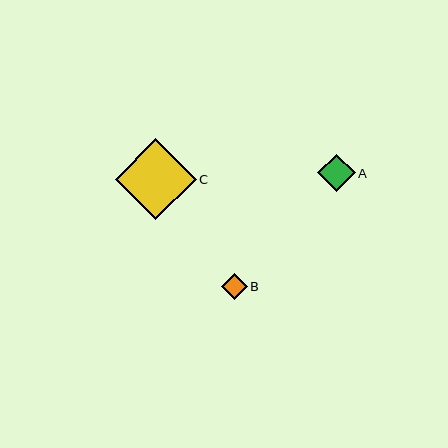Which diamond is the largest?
Diamond C is the largest with a size of approximately 81 pixels.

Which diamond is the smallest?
Diamond B is the smallest with a size of approximately 26 pixels.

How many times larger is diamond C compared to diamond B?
Diamond C is approximately 3.1 times the size of diamond B.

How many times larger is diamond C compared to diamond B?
Diamond C is approximately 3.1 times the size of diamond B.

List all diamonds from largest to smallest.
From largest to smallest: C, A, B.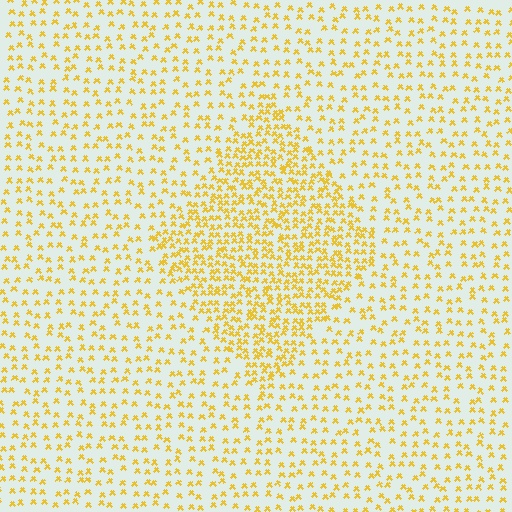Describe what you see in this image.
The image contains small yellow elements arranged at two different densities. A diamond-shaped region is visible where the elements are more densely packed than the surrounding area.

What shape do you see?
I see a diamond.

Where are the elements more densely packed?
The elements are more densely packed inside the diamond boundary.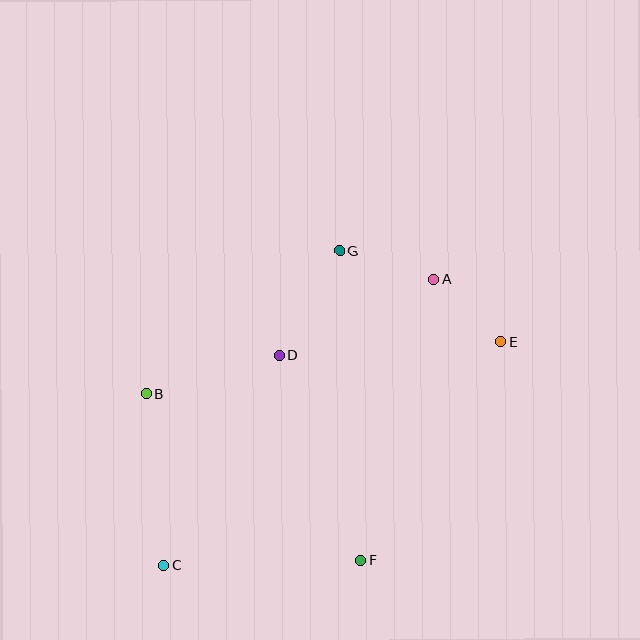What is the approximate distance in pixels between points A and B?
The distance between A and B is approximately 309 pixels.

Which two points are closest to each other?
Points A and E are closest to each other.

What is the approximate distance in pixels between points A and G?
The distance between A and G is approximately 98 pixels.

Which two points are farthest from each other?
Points C and E are farthest from each other.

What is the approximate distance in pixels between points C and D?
The distance between C and D is approximately 240 pixels.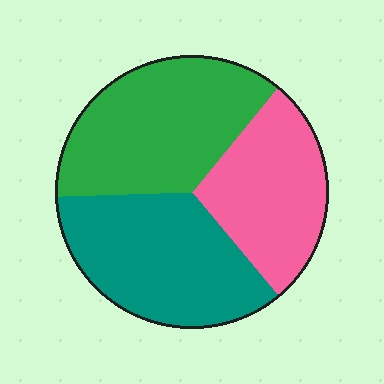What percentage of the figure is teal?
Teal takes up between a quarter and a half of the figure.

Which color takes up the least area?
Pink, at roughly 30%.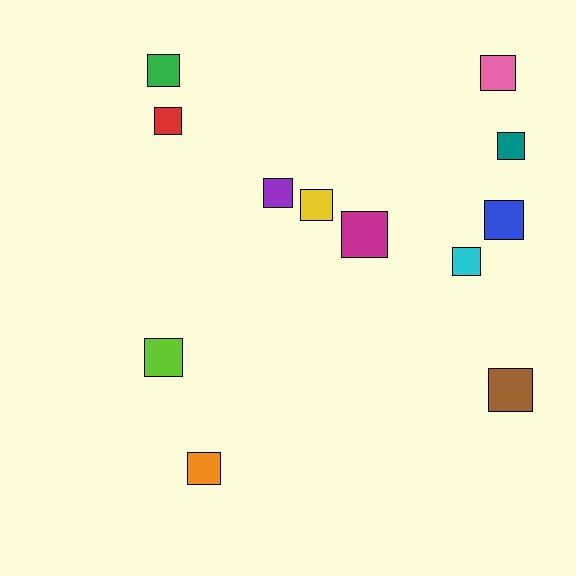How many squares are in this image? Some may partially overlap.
There are 12 squares.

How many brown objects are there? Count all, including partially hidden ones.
There is 1 brown object.